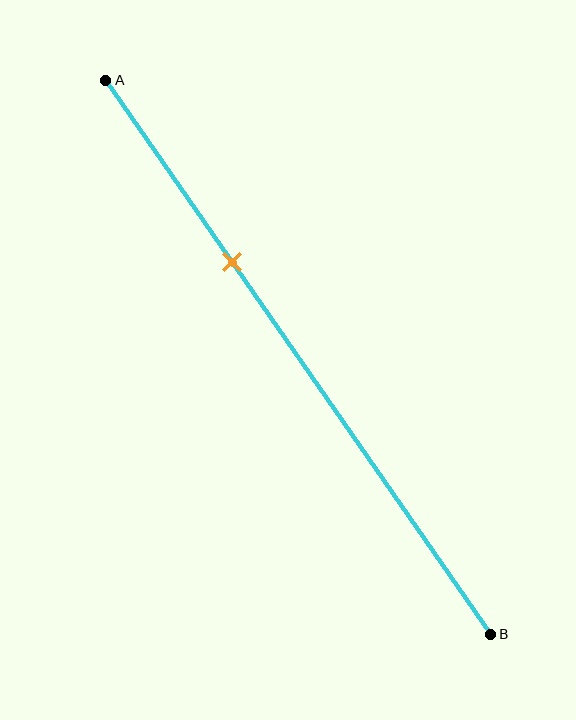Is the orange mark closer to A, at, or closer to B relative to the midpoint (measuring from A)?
The orange mark is closer to point A than the midpoint of segment AB.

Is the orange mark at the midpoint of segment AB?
No, the mark is at about 35% from A, not at the 50% midpoint.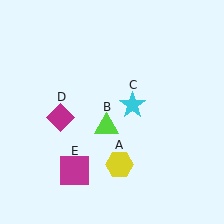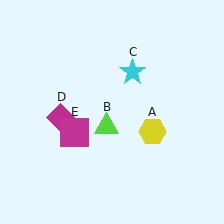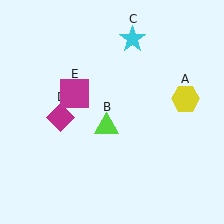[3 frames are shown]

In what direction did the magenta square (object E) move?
The magenta square (object E) moved up.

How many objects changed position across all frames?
3 objects changed position: yellow hexagon (object A), cyan star (object C), magenta square (object E).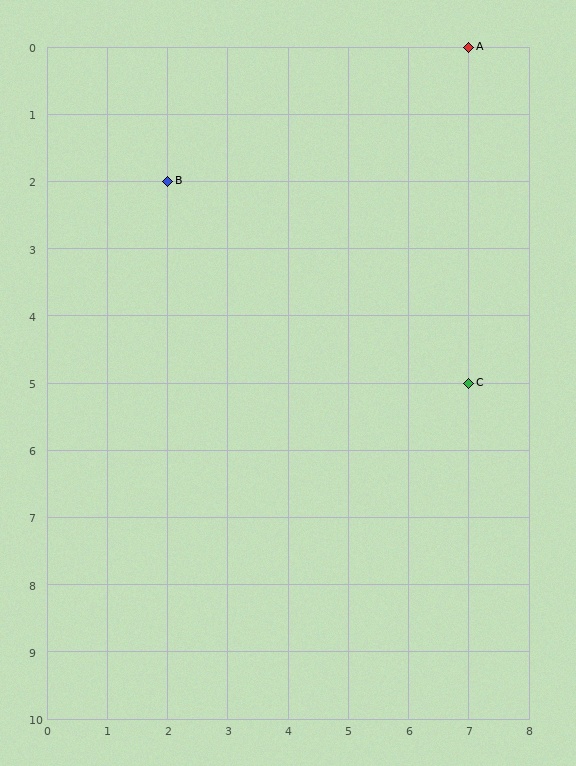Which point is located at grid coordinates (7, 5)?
Point C is at (7, 5).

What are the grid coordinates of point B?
Point B is at grid coordinates (2, 2).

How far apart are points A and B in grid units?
Points A and B are 5 columns and 2 rows apart (about 5.4 grid units diagonally).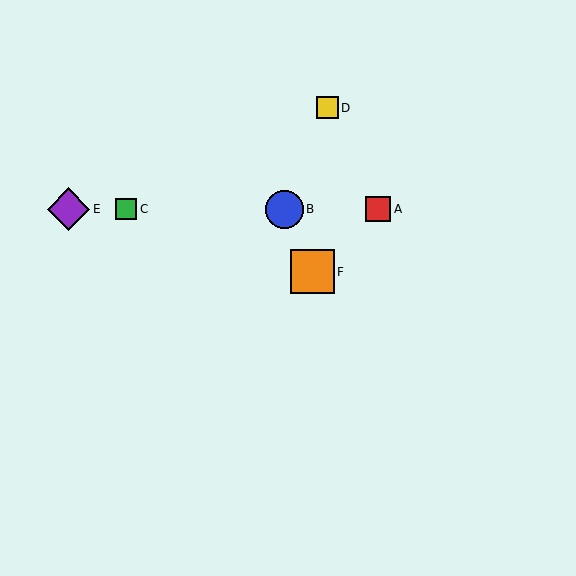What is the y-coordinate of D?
Object D is at y≈108.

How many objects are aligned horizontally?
4 objects (A, B, C, E) are aligned horizontally.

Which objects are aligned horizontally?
Objects A, B, C, E are aligned horizontally.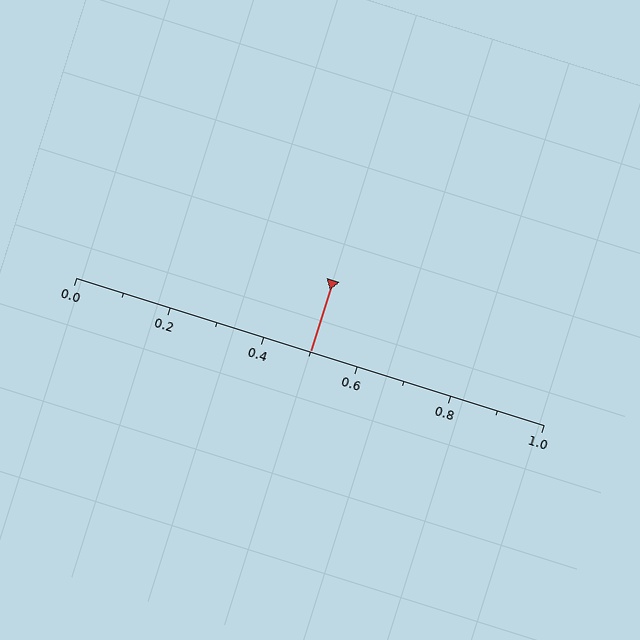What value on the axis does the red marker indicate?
The marker indicates approximately 0.5.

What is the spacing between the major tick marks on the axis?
The major ticks are spaced 0.2 apart.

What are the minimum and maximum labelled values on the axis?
The axis runs from 0.0 to 1.0.